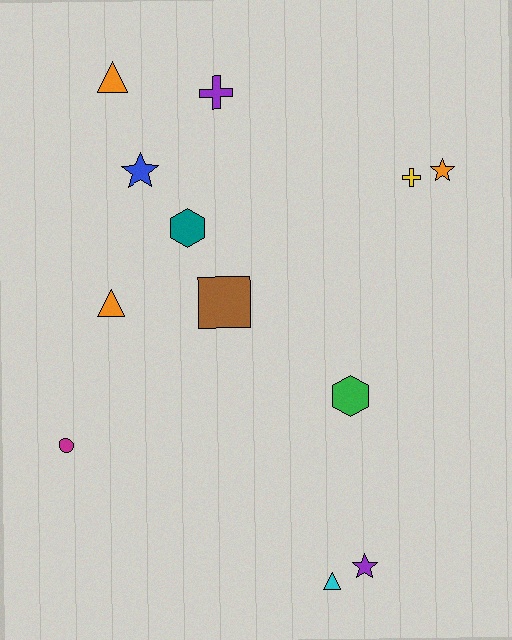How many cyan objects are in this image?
There is 1 cyan object.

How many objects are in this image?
There are 12 objects.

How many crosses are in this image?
There are 2 crosses.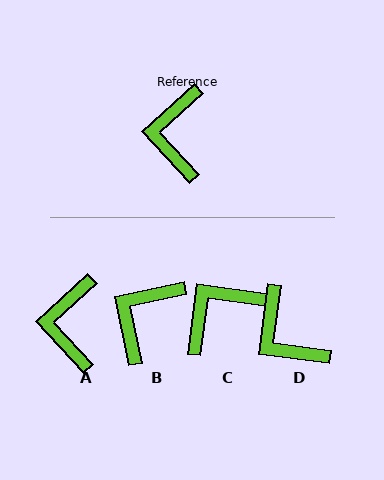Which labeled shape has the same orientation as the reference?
A.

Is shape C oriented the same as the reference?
No, it is off by about 50 degrees.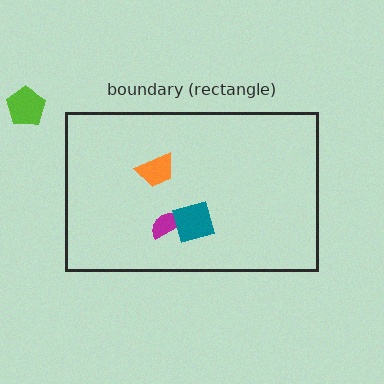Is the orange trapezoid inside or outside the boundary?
Inside.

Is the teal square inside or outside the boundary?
Inside.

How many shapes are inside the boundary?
3 inside, 1 outside.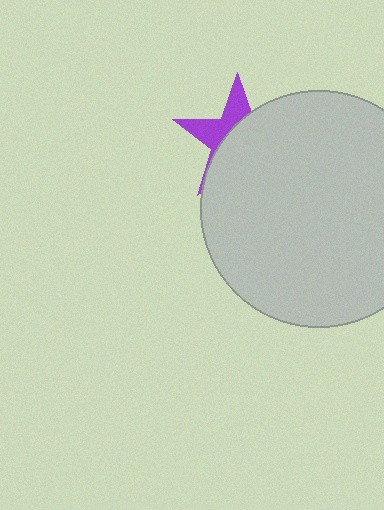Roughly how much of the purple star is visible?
A small part of it is visible (roughly 35%).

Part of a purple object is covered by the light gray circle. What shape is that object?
It is a star.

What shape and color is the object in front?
The object in front is a light gray circle.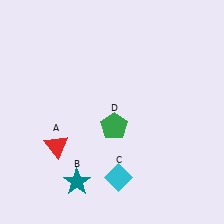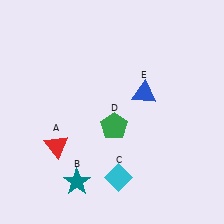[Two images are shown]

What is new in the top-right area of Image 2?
A blue triangle (E) was added in the top-right area of Image 2.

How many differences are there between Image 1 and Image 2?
There is 1 difference between the two images.